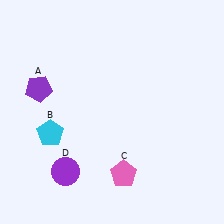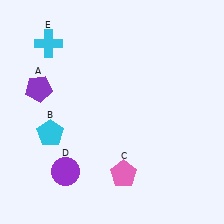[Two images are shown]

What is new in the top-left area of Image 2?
A cyan cross (E) was added in the top-left area of Image 2.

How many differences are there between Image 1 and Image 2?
There is 1 difference between the two images.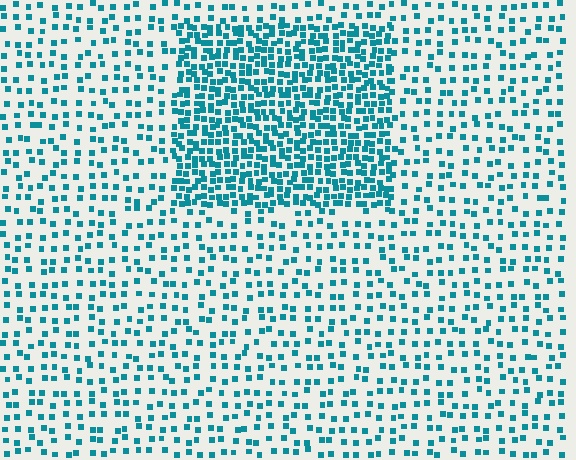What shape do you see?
I see a rectangle.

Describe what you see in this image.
The image contains small teal elements arranged at two different densities. A rectangle-shaped region is visible where the elements are more densely packed than the surrounding area.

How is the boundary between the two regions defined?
The boundary is defined by a change in element density (approximately 2.5x ratio). All elements are the same color, size, and shape.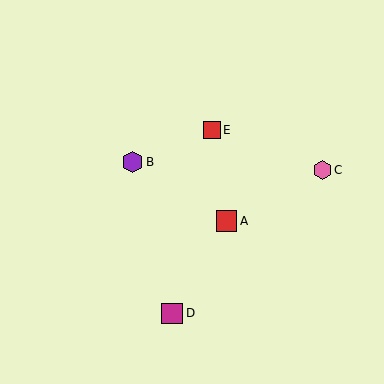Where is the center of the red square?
The center of the red square is at (226, 221).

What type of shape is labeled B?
Shape B is a purple hexagon.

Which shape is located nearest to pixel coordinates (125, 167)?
The purple hexagon (labeled B) at (132, 162) is nearest to that location.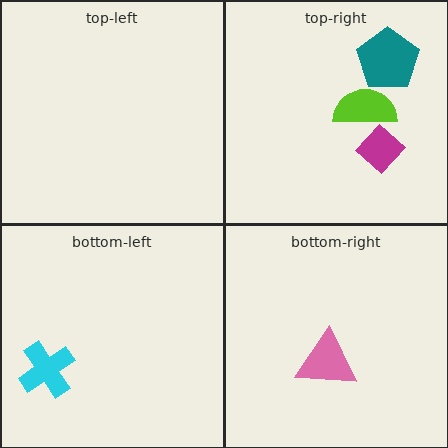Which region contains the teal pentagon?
The top-right region.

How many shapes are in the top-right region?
3.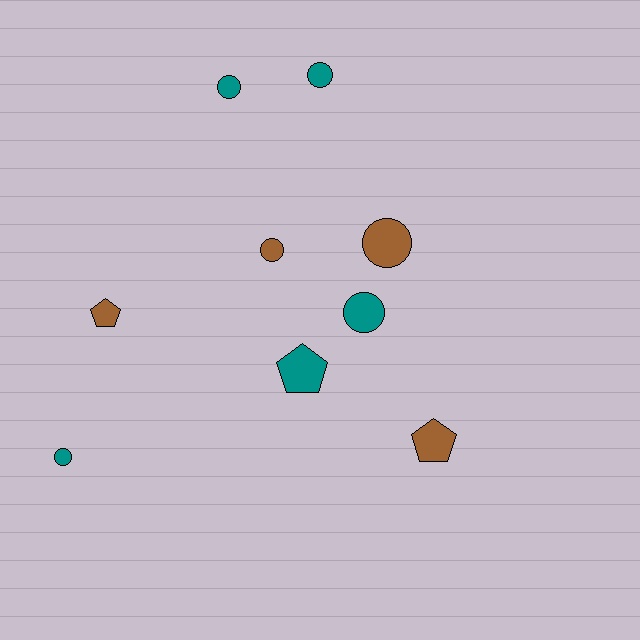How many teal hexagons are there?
There are no teal hexagons.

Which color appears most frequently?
Teal, with 5 objects.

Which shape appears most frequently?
Circle, with 6 objects.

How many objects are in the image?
There are 9 objects.